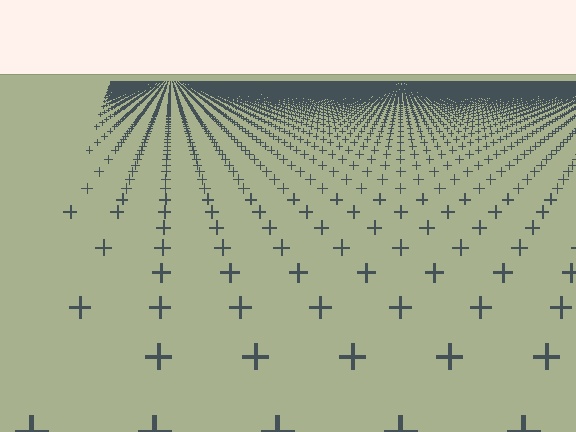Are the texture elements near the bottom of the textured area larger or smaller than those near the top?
Larger. Near the bottom, elements are closer to the viewer and appear at a bigger on-screen size.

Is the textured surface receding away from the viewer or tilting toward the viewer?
The surface is receding away from the viewer. Texture elements get smaller and denser toward the top.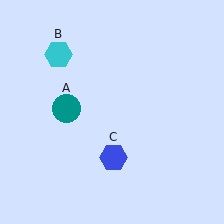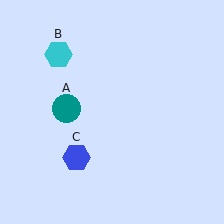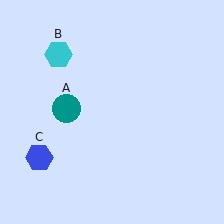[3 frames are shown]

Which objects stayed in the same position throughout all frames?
Teal circle (object A) and cyan hexagon (object B) remained stationary.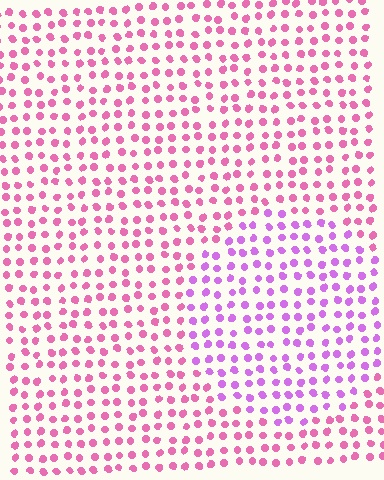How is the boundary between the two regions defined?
The boundary is defined purely by a slight shift in hue (about 37 degrees). Spacing, size, and orientation are identical on both sides.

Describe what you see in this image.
The image is filled with small pink elements in a uniform arrangement. A circle-shaped region is visible where the elements are tinted to a slightly different hue, forming a subtle color boundary.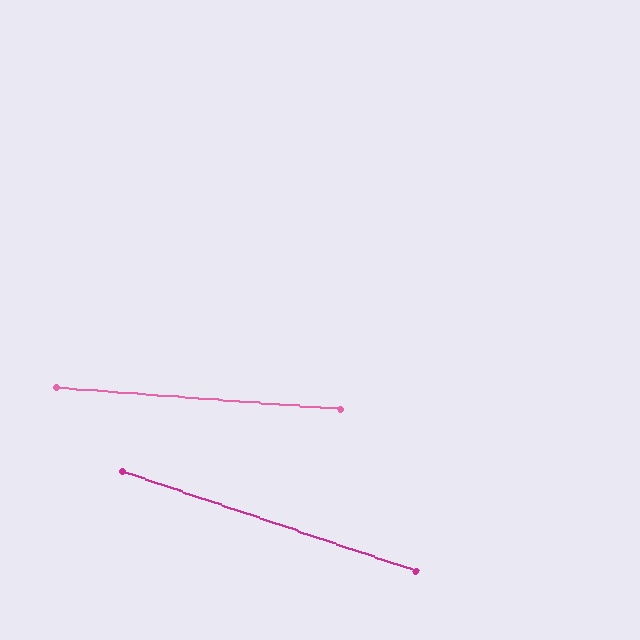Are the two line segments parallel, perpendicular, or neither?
Neither parallel nor perpendicular — they differ by about 14°.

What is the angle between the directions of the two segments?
Approximately 14 degrees.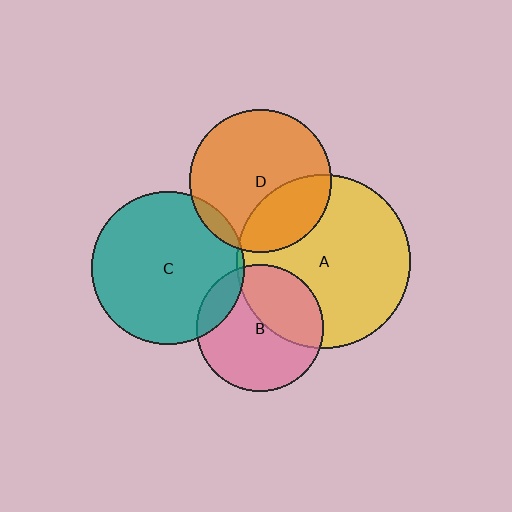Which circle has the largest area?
Circle A (yellow).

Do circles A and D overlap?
Yes.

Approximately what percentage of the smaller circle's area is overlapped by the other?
Approximately 30%.